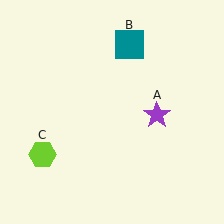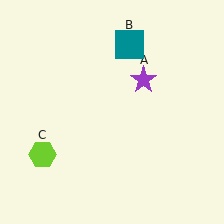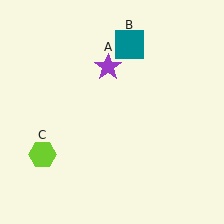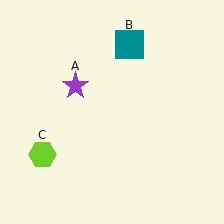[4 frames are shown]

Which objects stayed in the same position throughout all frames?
Teal square (object B) and lime hexagon (object C) remained stationary.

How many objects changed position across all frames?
1 object changed position: purple star (object A).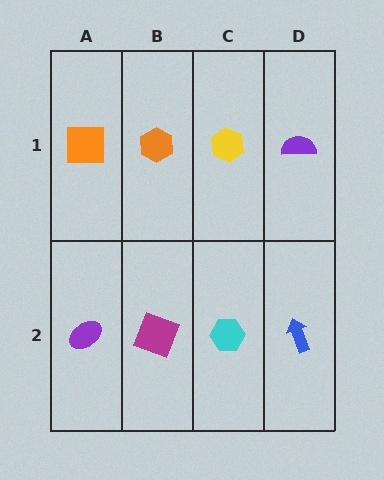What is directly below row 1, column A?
A purple ellipse.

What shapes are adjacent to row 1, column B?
A magenta square (row 2, column B), an orange square (row 1, column A), a yellow hexagon (row 1, column C).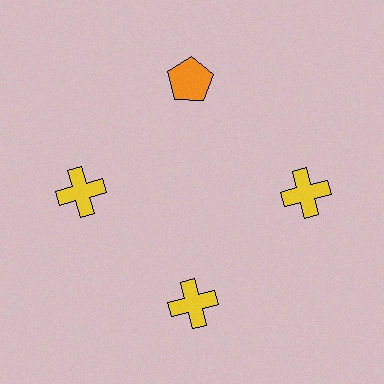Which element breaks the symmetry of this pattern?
The orange pentagon at roughly the 12 o'clock position breaks the symmetry. All other shapes are yellow crosses.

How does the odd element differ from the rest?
It differs in both color (orange instead of yellow) and shape (pentagon instead of cross).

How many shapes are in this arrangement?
There are 4 shapes arranged in a ring pattern.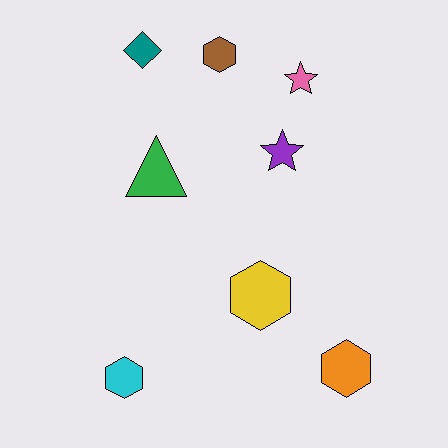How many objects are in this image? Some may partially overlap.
There are 8 objects.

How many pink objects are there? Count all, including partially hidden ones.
There is 1 pink object.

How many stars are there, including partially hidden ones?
There are 2 stars.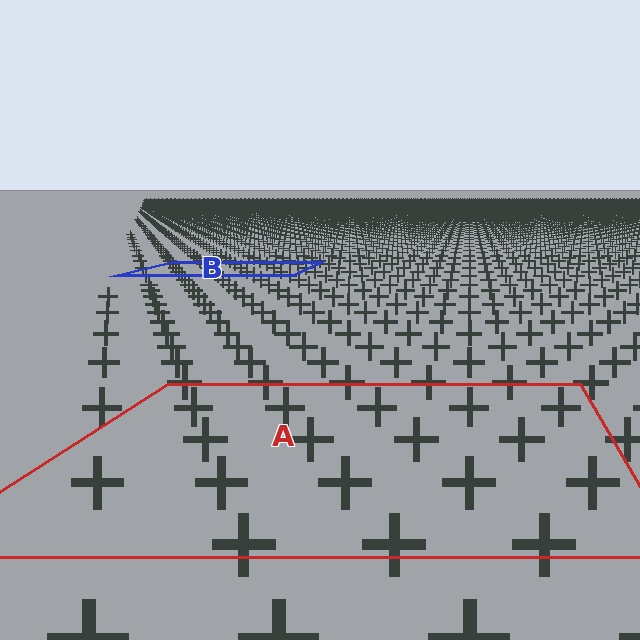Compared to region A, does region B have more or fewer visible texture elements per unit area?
Region B has more texture elements per unit area — they are packed more densely because it is farther away.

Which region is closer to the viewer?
Region A is closer. The texture elements there are larger and more spread out.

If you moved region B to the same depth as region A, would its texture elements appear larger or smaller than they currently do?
They would appear larger. At a closer depth, the same texture elements are projected at a bigger on-screen size.